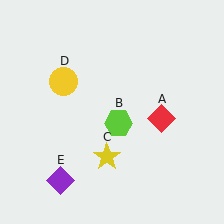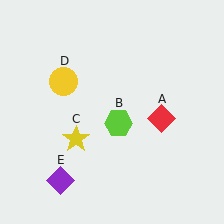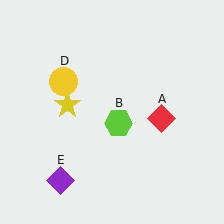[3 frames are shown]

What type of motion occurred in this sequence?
The yellow star (object C) rotated clockwise around the center of the scene.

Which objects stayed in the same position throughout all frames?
Red diamond (object A) and lime hexagon (object B) and yellow circle (object D) and purple diamond (object E) remained stationary.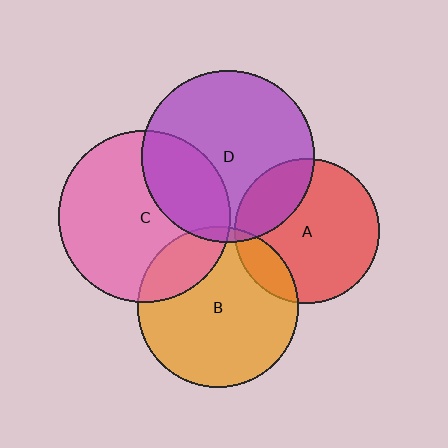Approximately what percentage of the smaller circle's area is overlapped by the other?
Approximately 15%.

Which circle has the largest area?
Circle D (purple).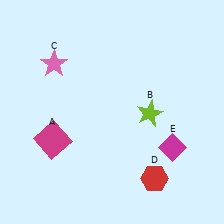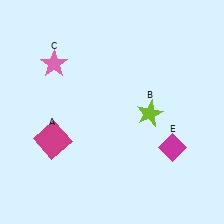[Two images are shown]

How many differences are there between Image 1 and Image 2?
There is 1 difference between the two images.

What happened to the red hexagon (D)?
The red hexagon (D) was removed in Image 2. It was in the bottom-right area of Image 1.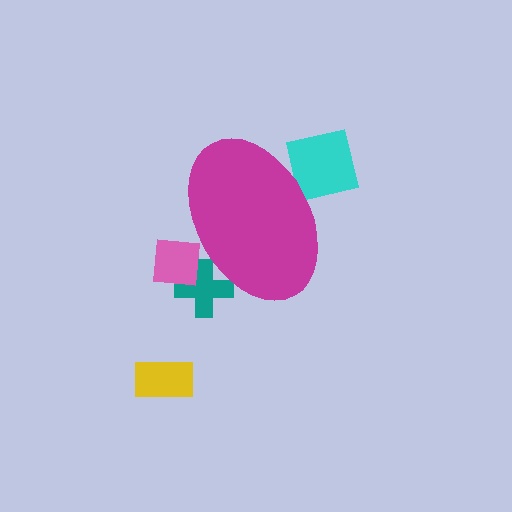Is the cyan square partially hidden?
Yes, the cyan square is partially hidden behind the magenta ellipse.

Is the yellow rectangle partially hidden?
No, the yellow rectangle is fully visible.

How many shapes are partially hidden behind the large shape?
3 shapes are partially hidden.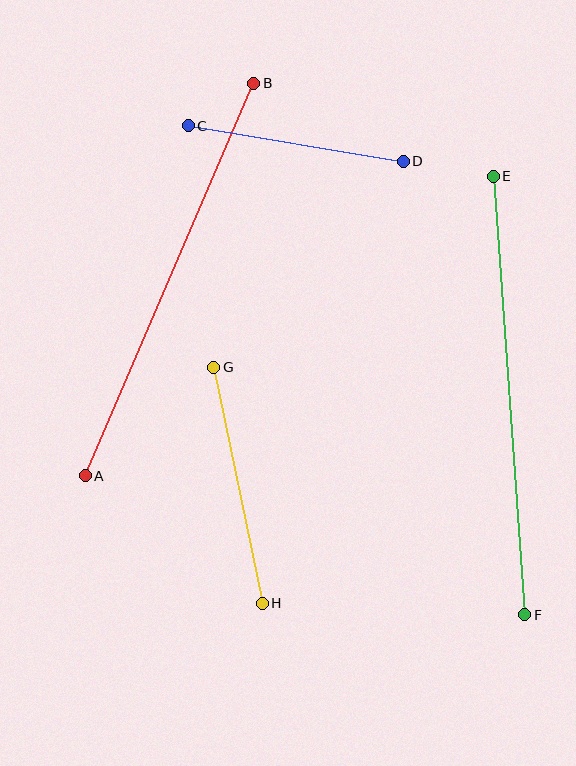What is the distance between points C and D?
The distance is approximately 218 pixels.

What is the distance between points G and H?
The distance is approximately 241 pixels.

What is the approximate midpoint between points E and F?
The midpoint is at approximately (509, 395) pixels.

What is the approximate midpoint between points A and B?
The midpoint is at approximately (170, 279) pixels.